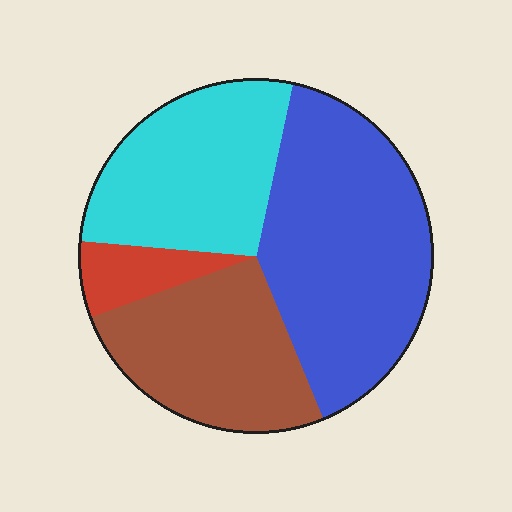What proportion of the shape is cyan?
Cyan covers roughly 25% of the shape.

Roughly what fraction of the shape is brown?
Brown covers about 25% of the shape.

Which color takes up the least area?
Red, at roughly 5%.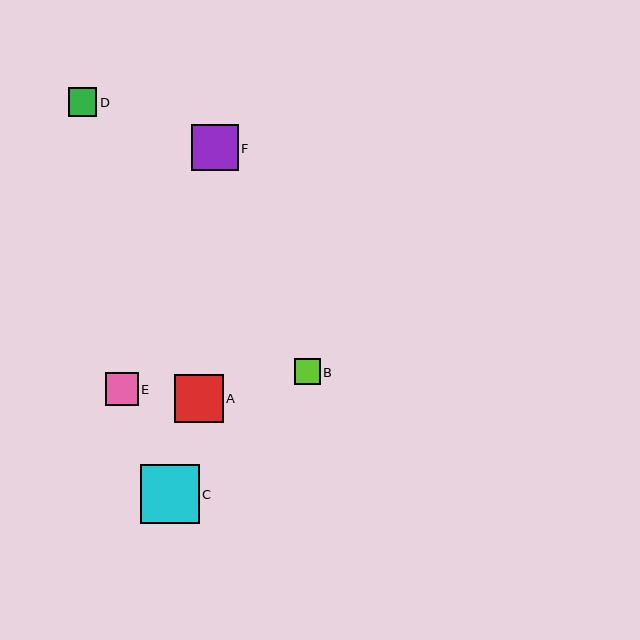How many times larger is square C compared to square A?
Square C is approximately 1.2 times the size of square A.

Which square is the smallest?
Square B is the smallest with a size of approximately 26 pixels.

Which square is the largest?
Square C is the largest with a size of approximately 59 pixels.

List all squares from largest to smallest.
From largest to smallest: C, A, F, E, D, B.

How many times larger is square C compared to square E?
Square C is approximately 1.8 times the size of square E.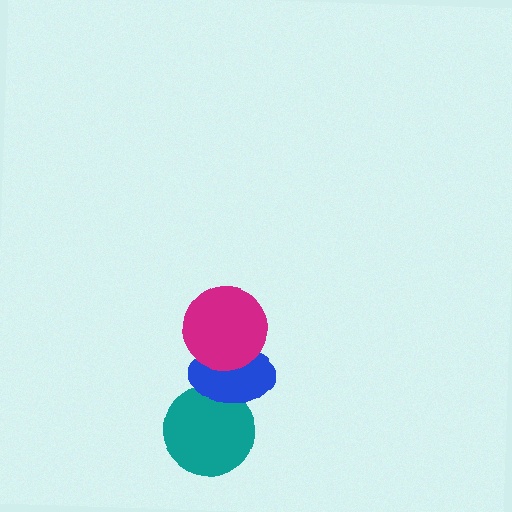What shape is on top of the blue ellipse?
The magenta circle is on top of the blue ellipse.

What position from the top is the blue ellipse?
The blue ellipse is 2nd from the top.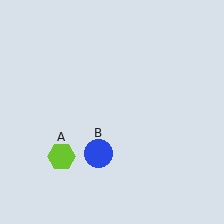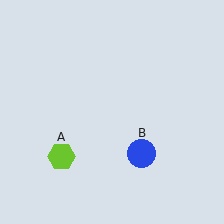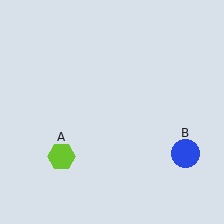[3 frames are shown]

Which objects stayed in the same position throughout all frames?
Lime hexagon (object A) remained stationary.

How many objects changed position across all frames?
1 object changed position: blue circle (object B).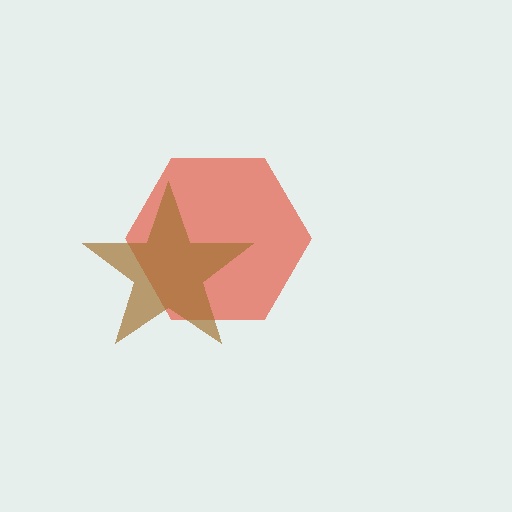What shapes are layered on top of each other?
The layered shapes are: a red hexagon, a brown star.